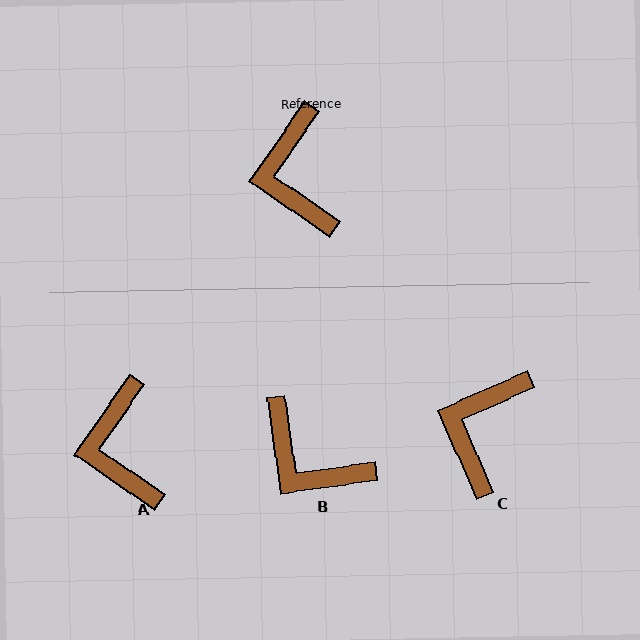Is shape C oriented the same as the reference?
No, it is off by about 32 degrees.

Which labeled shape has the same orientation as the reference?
A.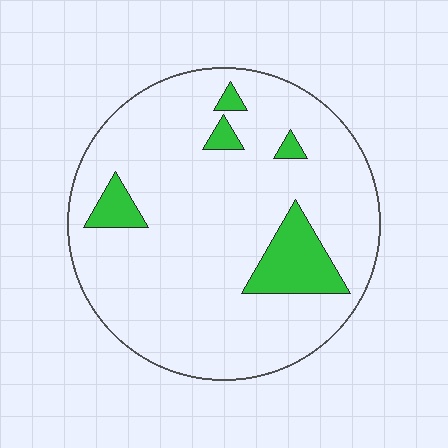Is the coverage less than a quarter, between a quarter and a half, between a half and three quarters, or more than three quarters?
Less than a quarter.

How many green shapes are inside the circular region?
5.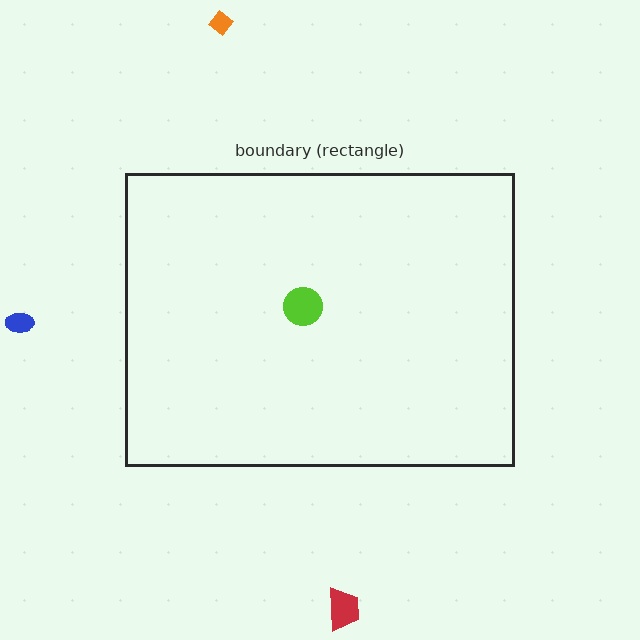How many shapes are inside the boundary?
1 inside, 3 outside.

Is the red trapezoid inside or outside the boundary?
Outside.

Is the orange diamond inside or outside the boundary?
Outside.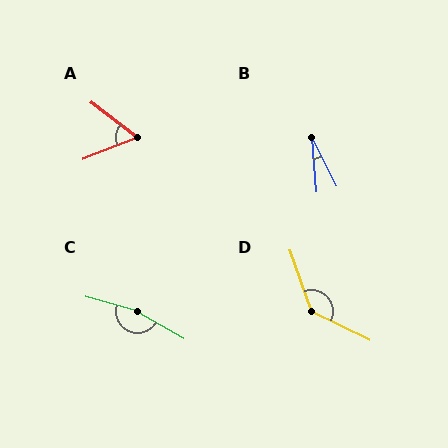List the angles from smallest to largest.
B (22°), A (59°), D (135°), C (166°).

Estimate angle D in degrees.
Approximately 135 degrees.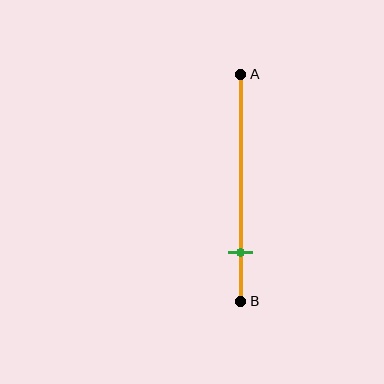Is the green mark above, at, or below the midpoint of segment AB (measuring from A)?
The green mark is below the midpoint of segment AB.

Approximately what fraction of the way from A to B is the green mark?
The green mark is approximately 80% of the way from A to B.